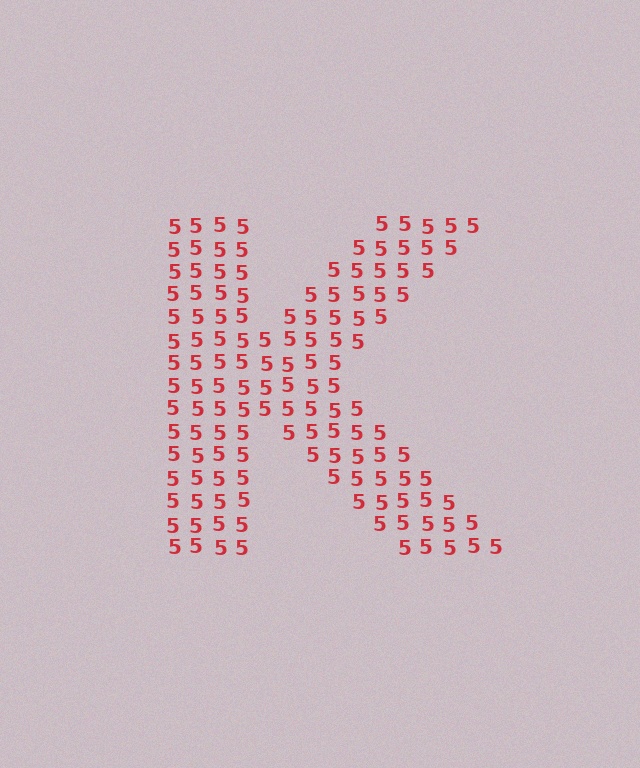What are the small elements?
The small elements are digit 5's.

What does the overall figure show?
The overall figure shows the letter K.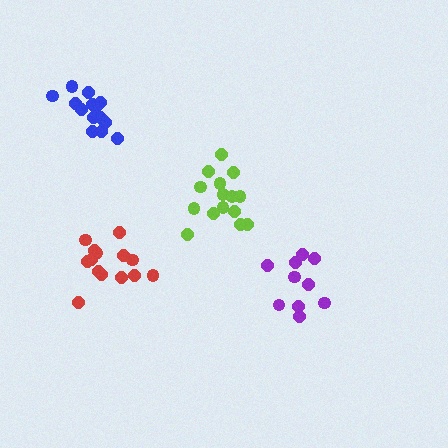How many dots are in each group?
Group 1: 14 dots, Group 2: 10 dots, Group 3: 15 dots, Group 4: 15 dots (54 total).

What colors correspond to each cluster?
The clusters are colored: blue, purple, lime, red.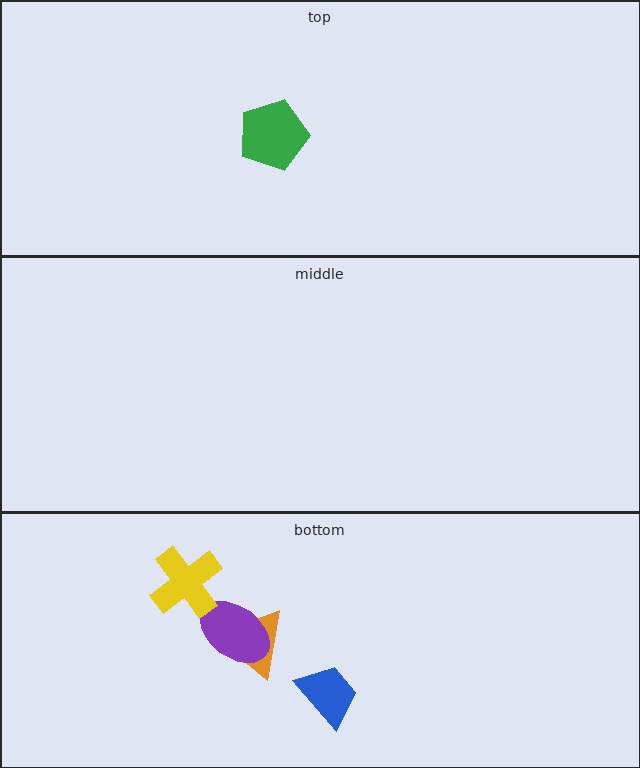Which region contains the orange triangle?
The bottom region.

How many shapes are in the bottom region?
4.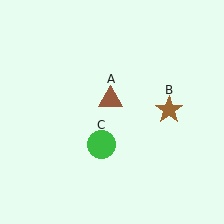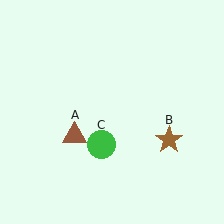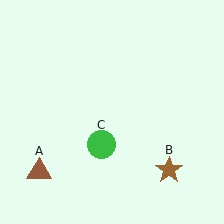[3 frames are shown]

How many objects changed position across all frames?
2 objects changed position: brown triangle (object A), brown star (object B).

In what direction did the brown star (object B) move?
The brown star (object B) moved down.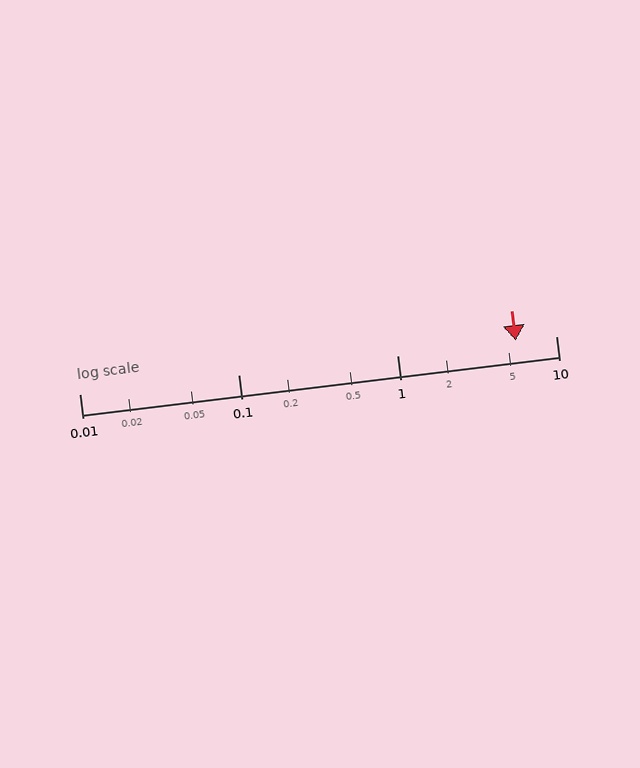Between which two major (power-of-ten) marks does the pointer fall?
The pointer is between 1 and 10.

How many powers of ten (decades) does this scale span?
The scale spans 3 decades, from 0.01 to 10.